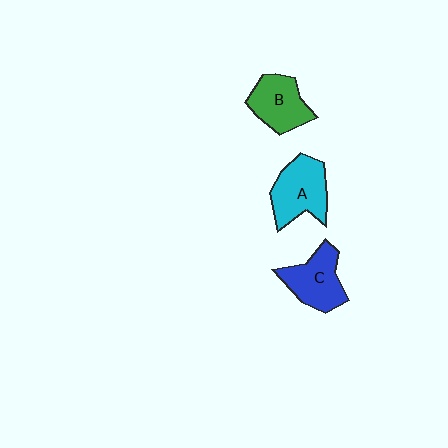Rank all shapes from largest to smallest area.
From largest to smallest: A (cyan), C (blue), B (green).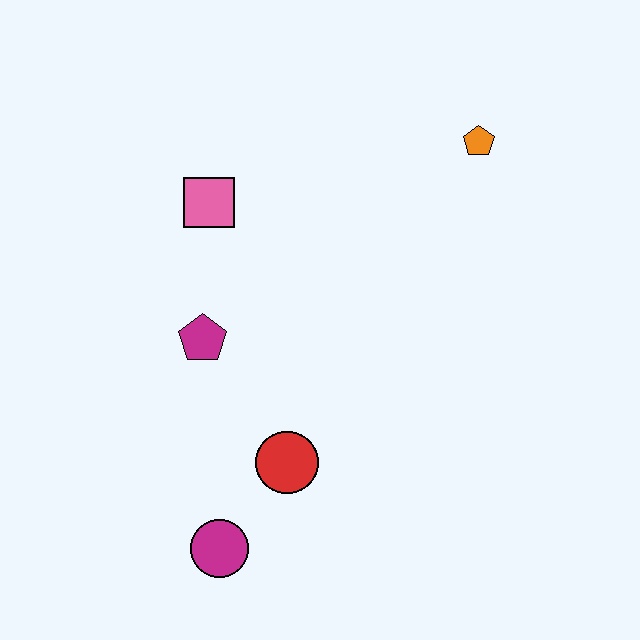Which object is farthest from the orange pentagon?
The magenta circle is farthest from the orange pentagon.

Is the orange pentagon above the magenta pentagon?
Yes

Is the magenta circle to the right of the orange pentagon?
No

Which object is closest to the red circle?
The magenta circle is closest to the red circle.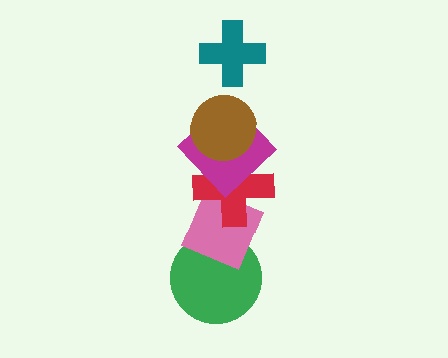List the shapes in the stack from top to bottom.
From top to bottom: the teal cross, the brown circle, the magenta diamond, the red cross, the pink diamond, the green circle.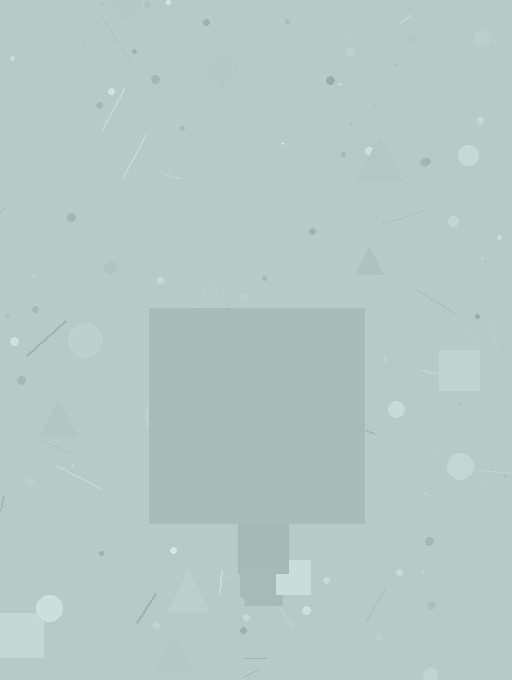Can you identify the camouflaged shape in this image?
The camouflaged shape is a square.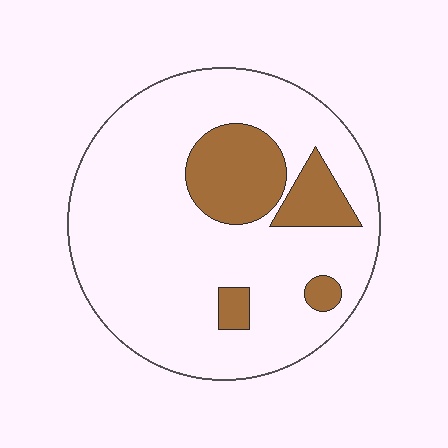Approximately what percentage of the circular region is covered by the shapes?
Approximately 20%.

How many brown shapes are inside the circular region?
4.